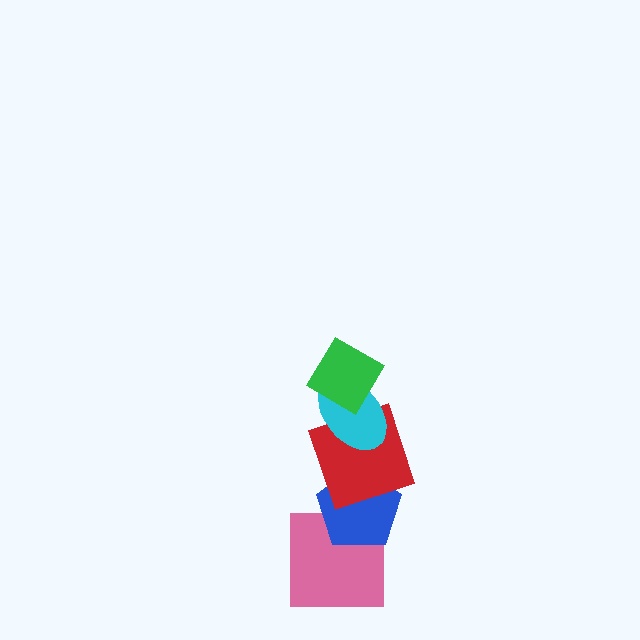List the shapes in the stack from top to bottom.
From top to bottom: the green diamond, the cyan ellipse, the red square, the blue pentagon, the pink square.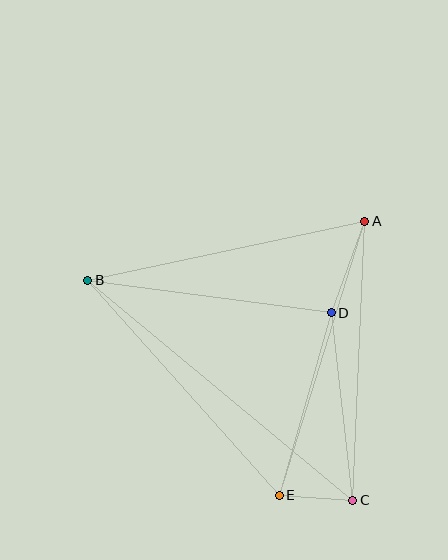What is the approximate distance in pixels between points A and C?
The distance between A and C is approximately 279 pixels.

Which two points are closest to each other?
Points C and E are closest to each other.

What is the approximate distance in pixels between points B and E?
The distance between B and E is approximately 288 pixels.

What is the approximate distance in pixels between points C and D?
The distance between C and D is approximately 189 pixels.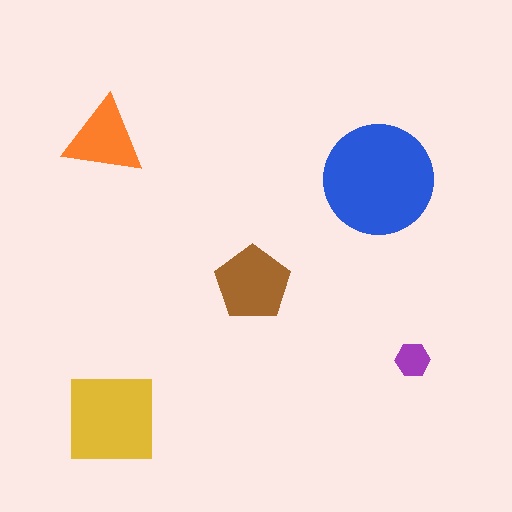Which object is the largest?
The blue circle.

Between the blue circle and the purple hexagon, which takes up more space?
The blue circle.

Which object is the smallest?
The purple hexagon.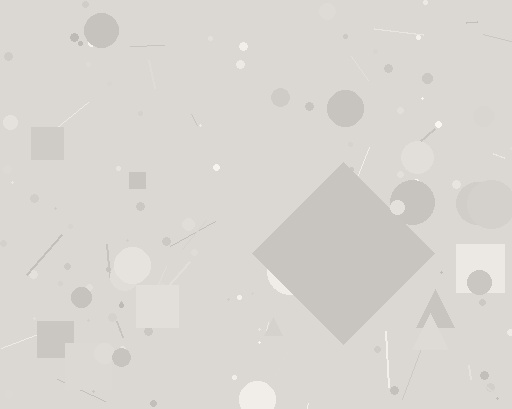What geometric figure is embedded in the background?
A diamond is embedded in the background.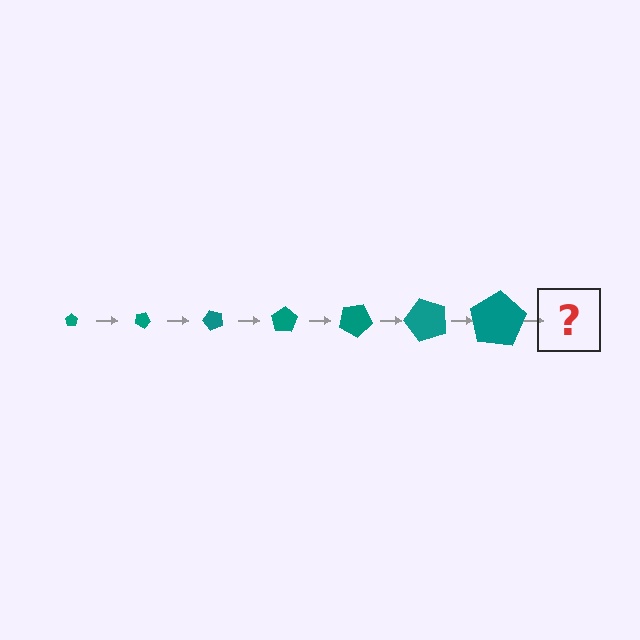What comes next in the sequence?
The next element should be a pentagon, larger than the previous one and rotated 175 degrees from the start.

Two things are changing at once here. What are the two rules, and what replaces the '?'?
The two rules are that the pentagon grows larger each step and it rotates 25 degrees each step. The '?' should be a pentagon, larger than the previous one and rotated 175 degrees from the start.